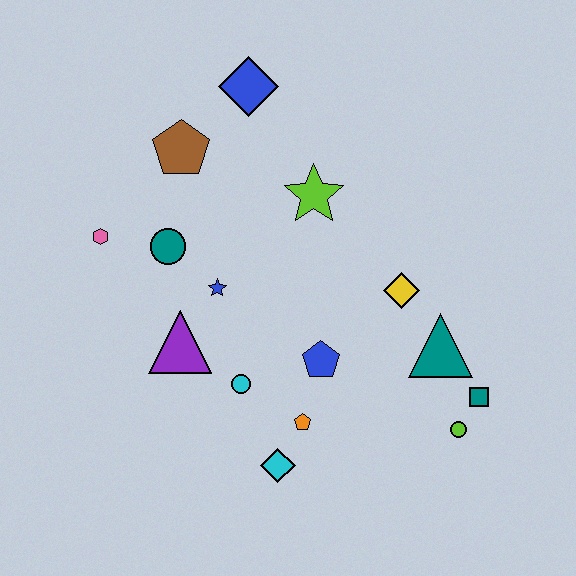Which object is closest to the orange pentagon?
The cyan diamond is closest to the orange pentagon.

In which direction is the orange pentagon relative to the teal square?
The orange pentagon is to the left of the teal square.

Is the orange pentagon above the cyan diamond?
Yes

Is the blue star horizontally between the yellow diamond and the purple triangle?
Yes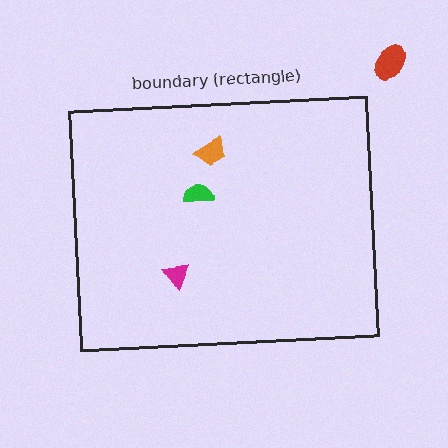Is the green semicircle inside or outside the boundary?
Inside.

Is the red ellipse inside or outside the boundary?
Outside.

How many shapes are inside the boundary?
3 inside, 1 outside.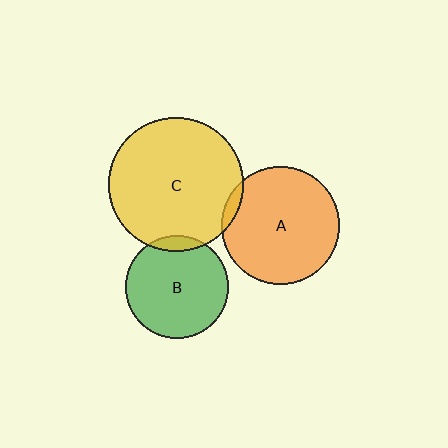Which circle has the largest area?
Circle C (yellow).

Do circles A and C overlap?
Yes.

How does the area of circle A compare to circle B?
Approximately 1.3 times.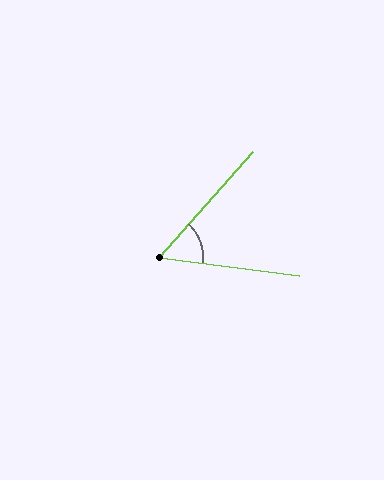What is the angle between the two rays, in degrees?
Approximately 56 degrees.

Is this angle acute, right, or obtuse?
It is acute.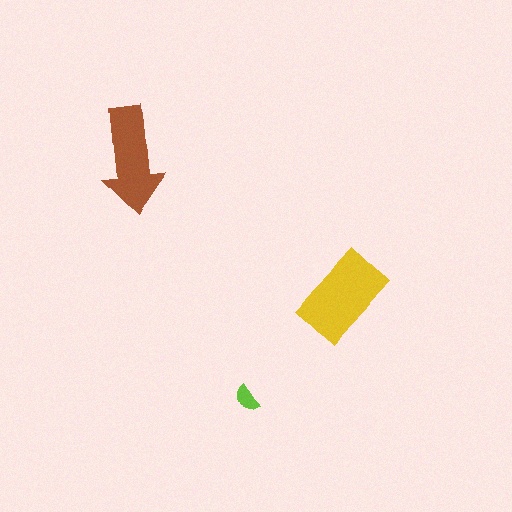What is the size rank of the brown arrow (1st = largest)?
2nd.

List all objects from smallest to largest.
The lime semicircle, the brown arrow, the yellow rectangle.